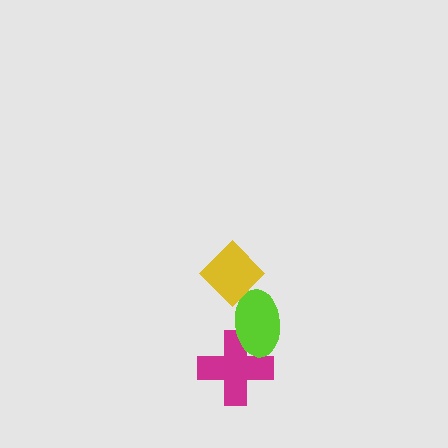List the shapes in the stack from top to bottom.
From top to bottom: the yellow diamond, the lime ellipse, the magenta cross.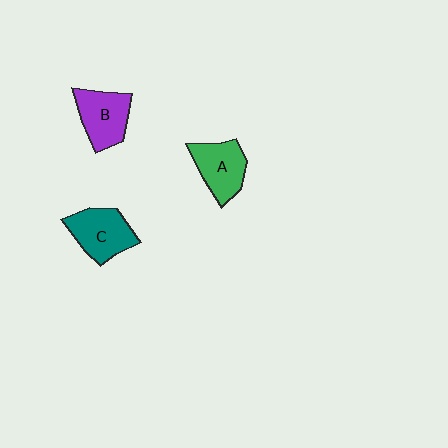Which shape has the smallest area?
Shape A (green).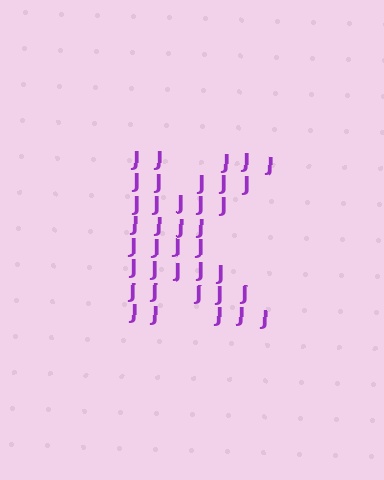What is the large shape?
The large shape is the letter K.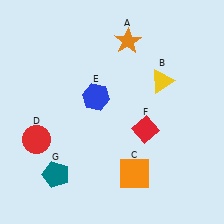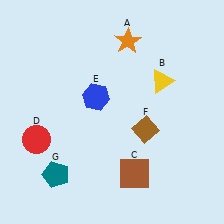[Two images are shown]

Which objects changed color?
C changed from orange to brown. F changed from red to brown.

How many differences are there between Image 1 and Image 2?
There are 2 differences between the two images.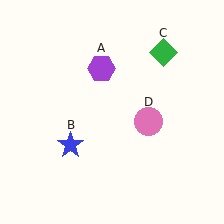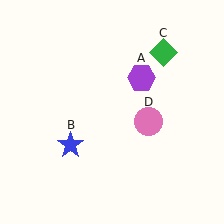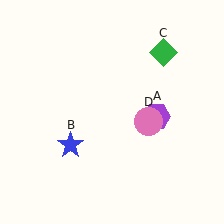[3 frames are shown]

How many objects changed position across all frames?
1 object changed position: purple hexagon (object A).